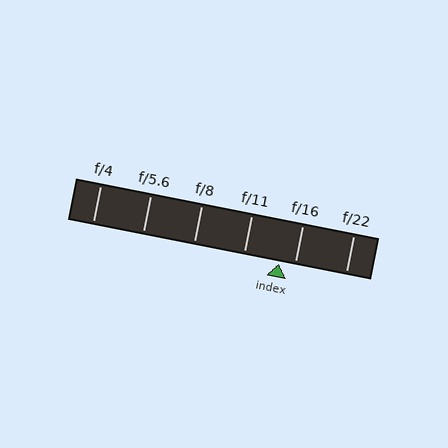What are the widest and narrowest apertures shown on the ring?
The widest aperture shown is f/4 and the narrowest is f/22.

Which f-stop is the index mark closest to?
The index mark is closest to f/16.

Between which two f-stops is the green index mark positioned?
The index mark is between f/11 and f/16.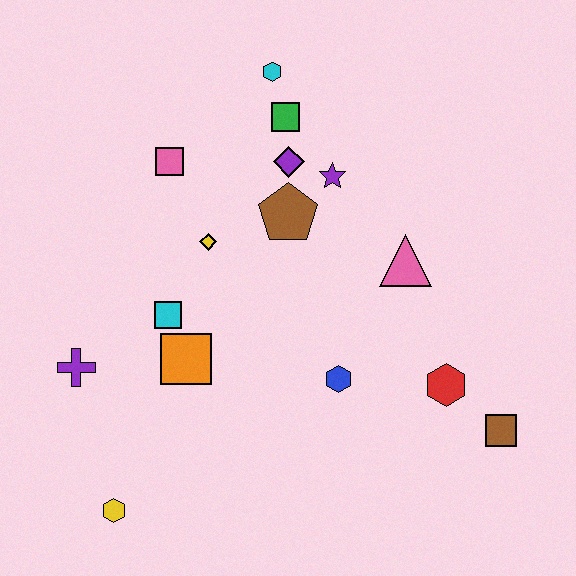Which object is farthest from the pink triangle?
The yellow hexagon is farthest from the pink triangle.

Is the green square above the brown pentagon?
Yes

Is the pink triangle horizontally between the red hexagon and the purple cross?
Yes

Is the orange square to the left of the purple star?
Yes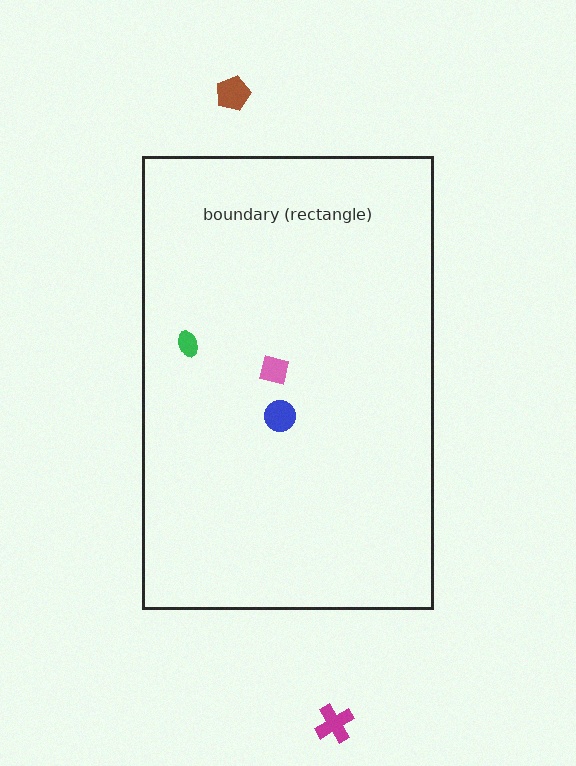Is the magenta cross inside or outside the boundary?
Outside.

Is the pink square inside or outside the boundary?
Inside.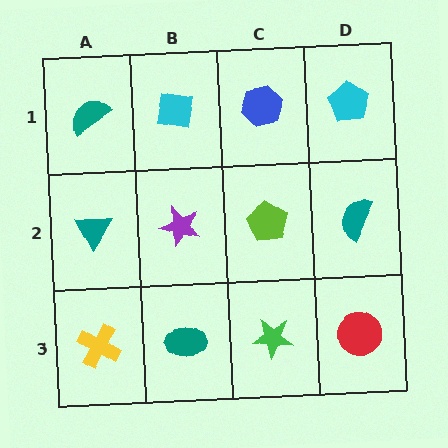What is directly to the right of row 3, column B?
A green star.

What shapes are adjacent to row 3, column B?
A purple star (row 2, column B), a yellow cross (row 3, column A), a green star (row 3, column C).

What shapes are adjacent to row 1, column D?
A teal semicircle (row 2, column D), a blue hexagon (row 1, column C).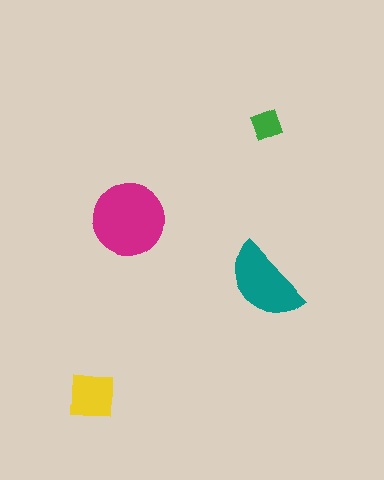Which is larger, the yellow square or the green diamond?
The yellow square.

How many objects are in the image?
There are 4 objects in the image.